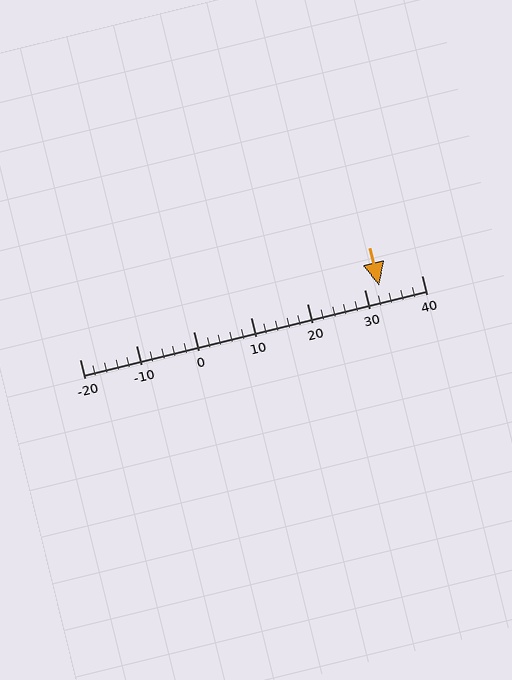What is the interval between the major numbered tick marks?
The major tick marks are spaced 10 units apart.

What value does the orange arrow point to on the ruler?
The orange arrow points to approximately 33.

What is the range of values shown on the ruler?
The ruler shows values from -20 to 40.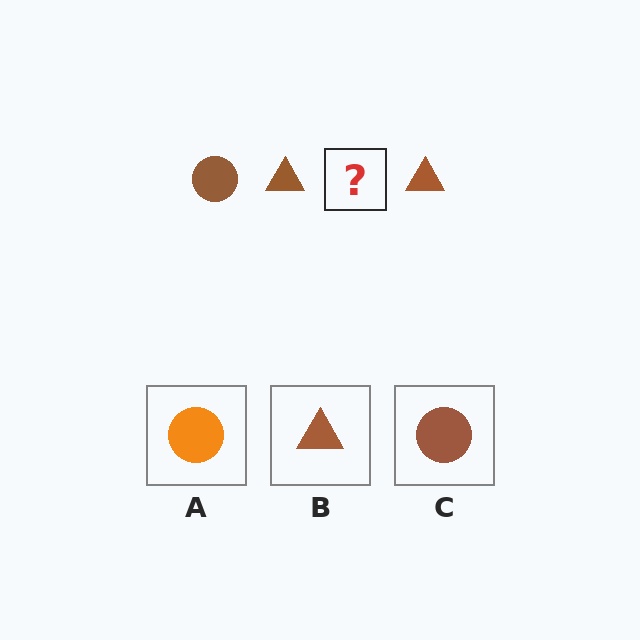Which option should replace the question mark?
Option C.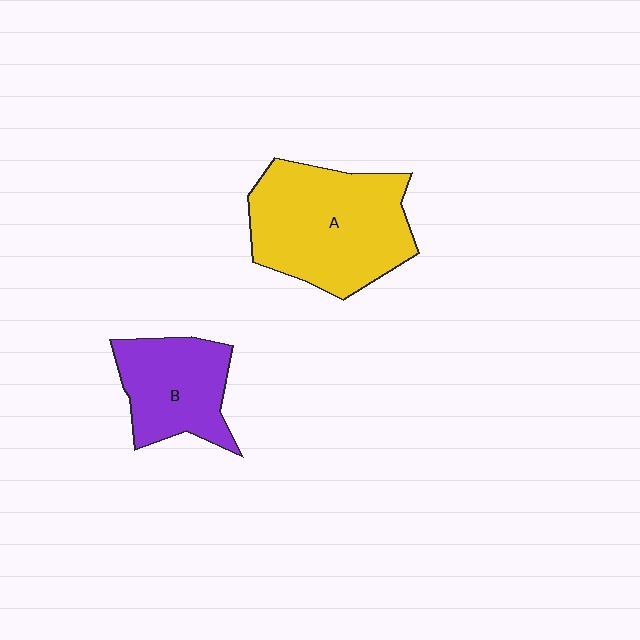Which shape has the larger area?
Shape A (yellow).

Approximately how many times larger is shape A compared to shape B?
Approximately 1.6 times.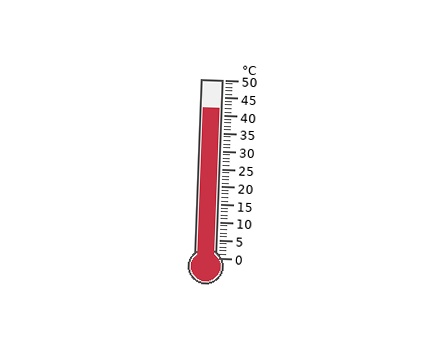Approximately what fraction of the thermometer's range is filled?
The thermometer is filled to approximately 85% of its range.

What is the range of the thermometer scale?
The thermometer scale ranges from 0°C to 50°C.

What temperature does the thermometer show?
The thermometer shows approximately 42°C.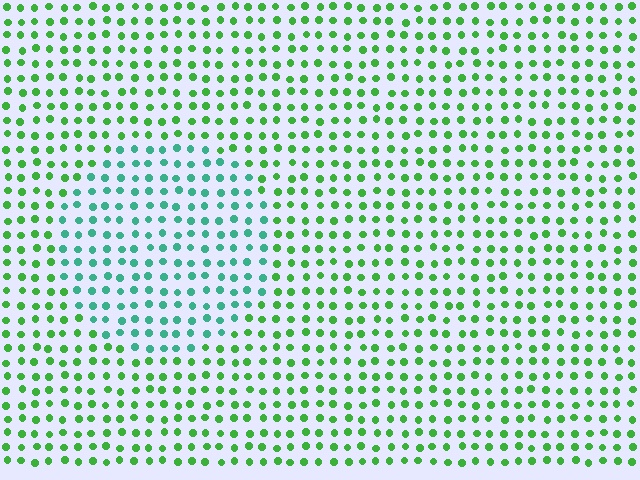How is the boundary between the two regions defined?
The boundary is defined purely by a slight shift in hue (about 42 degrees). Spacing, size, and orientation are identical on both sides.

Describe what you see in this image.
The image is filled with small green elements in a uniform arrangement. A circle-shaped region is visible where the elements are tinted to a slightly different hue, forming a subtle color boundary.